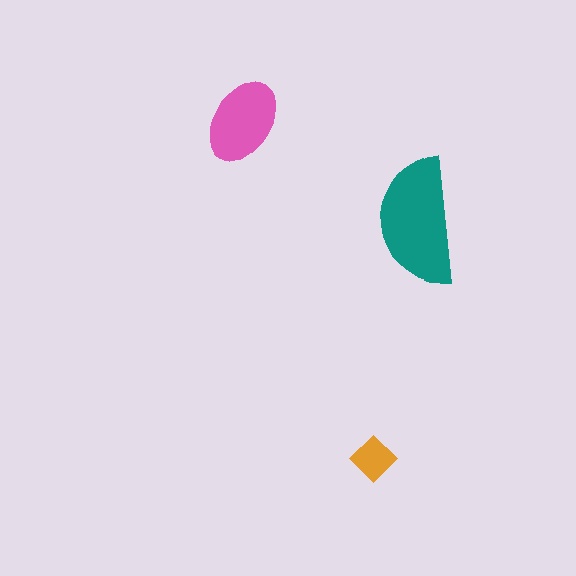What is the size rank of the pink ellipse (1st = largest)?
2nd.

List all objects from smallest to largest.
The orange diamond, the pink ellipse, the teal semicircle.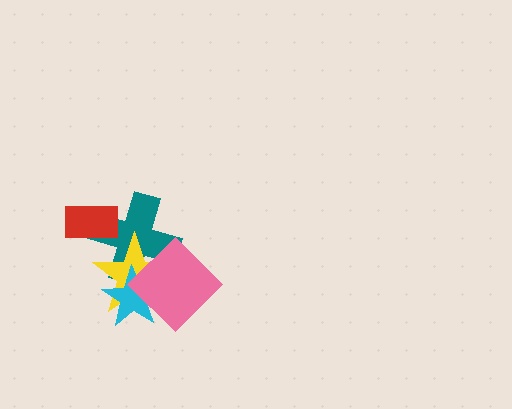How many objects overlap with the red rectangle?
1 object overlaps with the red rectangle.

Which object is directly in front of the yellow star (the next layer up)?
The cyan star is directly in front of the yellow star.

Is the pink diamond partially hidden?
No, no other shape covers it.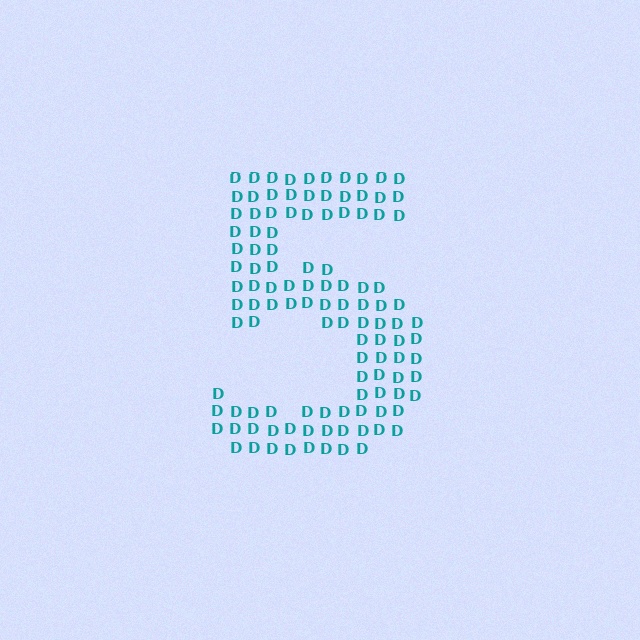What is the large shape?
The large shape is the digit 5.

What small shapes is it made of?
It is made of small letter D's.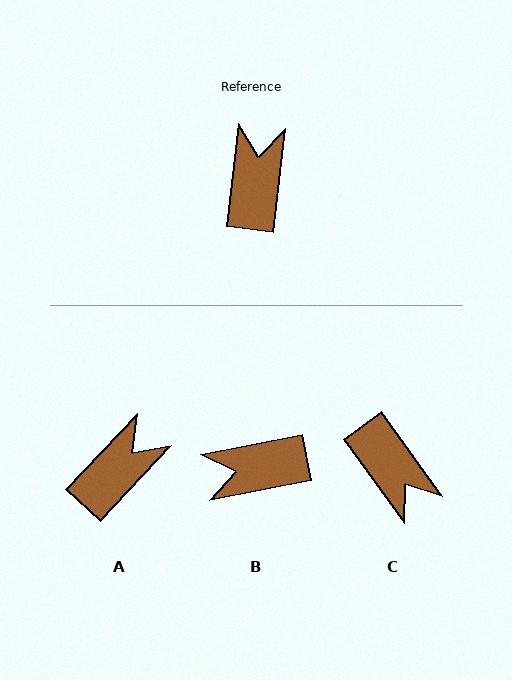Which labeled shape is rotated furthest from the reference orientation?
C, about 137 degrees away.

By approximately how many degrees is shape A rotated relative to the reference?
Approximately 37 degrees clockwise.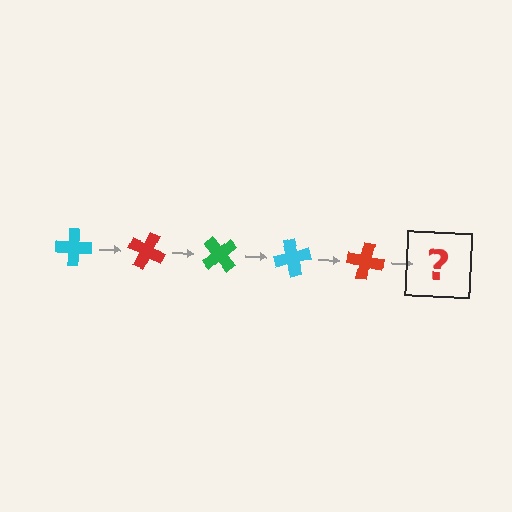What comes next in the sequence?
The next element should be a green cross, rotated 125 degrees from the start.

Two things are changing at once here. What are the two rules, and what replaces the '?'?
The two rules are that it rotates 25 degrees each step and the color cycles through cyan, red, and green. The '?' should be a green cross, rotated 125 degrees from the start.